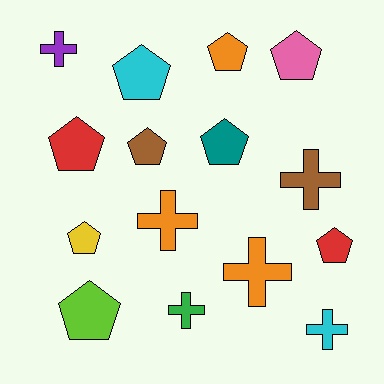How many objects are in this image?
There are 15 objects.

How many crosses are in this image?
There are 6 crosses.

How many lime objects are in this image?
There is 1 lime object.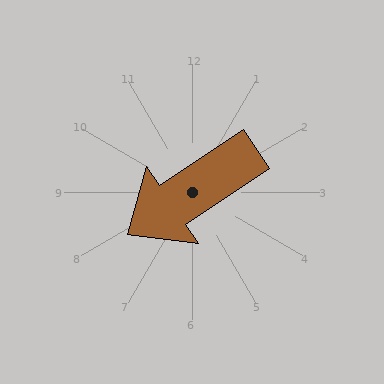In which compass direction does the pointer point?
Southwest.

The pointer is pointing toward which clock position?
Roughly 8 o'clock.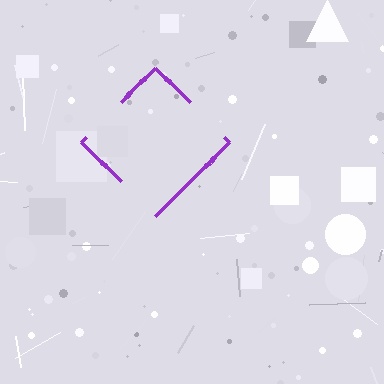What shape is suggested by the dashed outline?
The dashed outline suggests a diamond.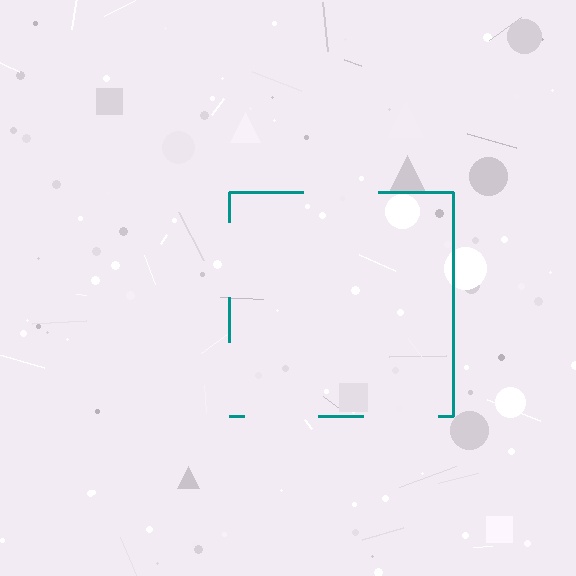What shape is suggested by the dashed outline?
The dashed outline suggests a square.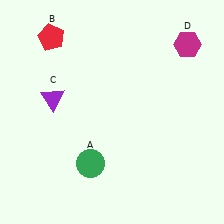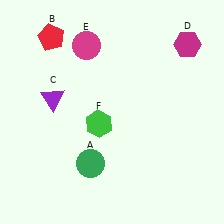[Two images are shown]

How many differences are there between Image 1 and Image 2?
There are 2 differences between the two images.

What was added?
A magenta circle (E), a green hexagon (F) were added in Image 2.